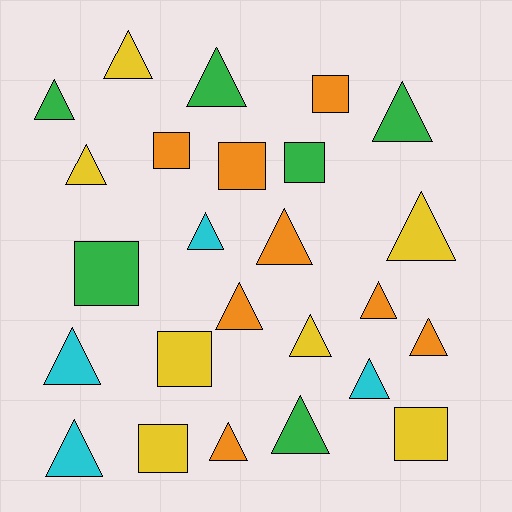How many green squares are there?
There are 2 green squares.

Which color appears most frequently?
Orange, with 8 objects.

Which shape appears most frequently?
Triangle, with 17 objects.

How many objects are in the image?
There are 25 objects.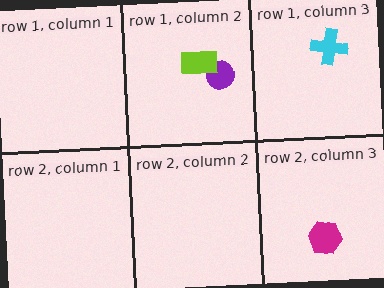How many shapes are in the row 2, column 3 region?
1.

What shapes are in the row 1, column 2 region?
The purple circle, the lime rectangle.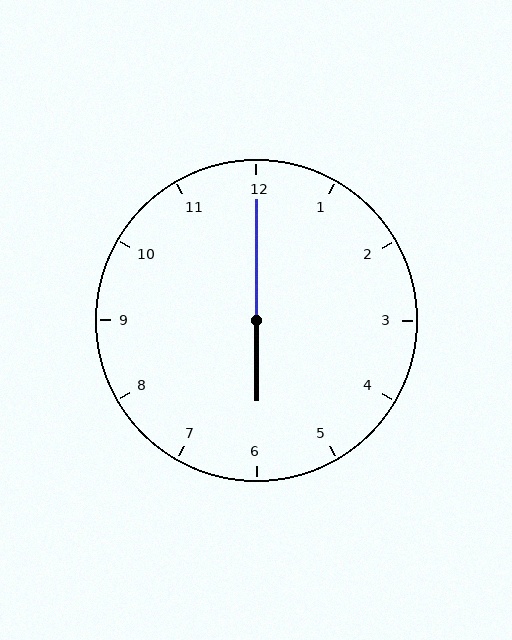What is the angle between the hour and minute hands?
Approximately 180 degrees.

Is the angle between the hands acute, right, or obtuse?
It is obtuse.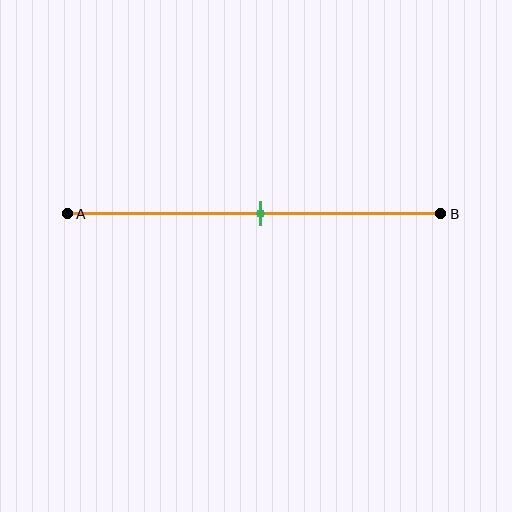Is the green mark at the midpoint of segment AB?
Yes, the mark is approximately at the midpoint.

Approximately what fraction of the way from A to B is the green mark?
The green mark is approximately 50% of the way from A to B.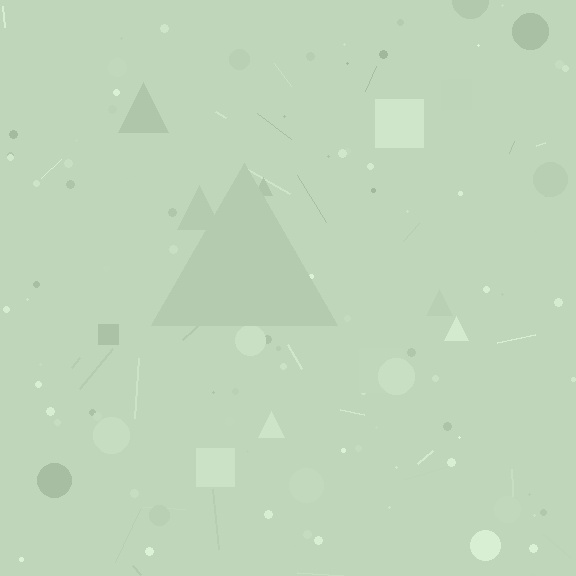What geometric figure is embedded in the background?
A triangle is embedded in the background.